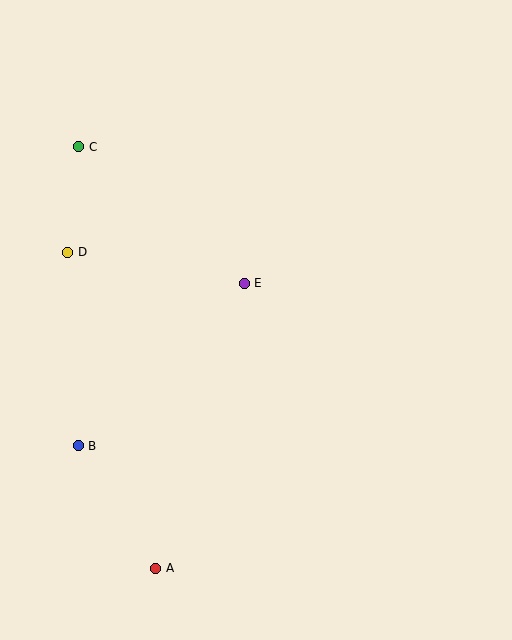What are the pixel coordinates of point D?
Point D is at (68, 253).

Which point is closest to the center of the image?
Point E at (244, 283) is closest to the center.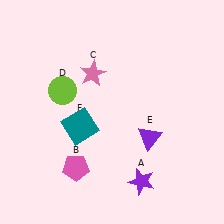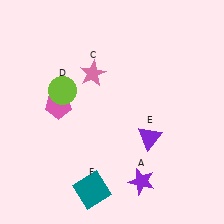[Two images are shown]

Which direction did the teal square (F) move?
The teal square (F) moved down.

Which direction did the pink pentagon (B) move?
The pink pentagon (B) moved up.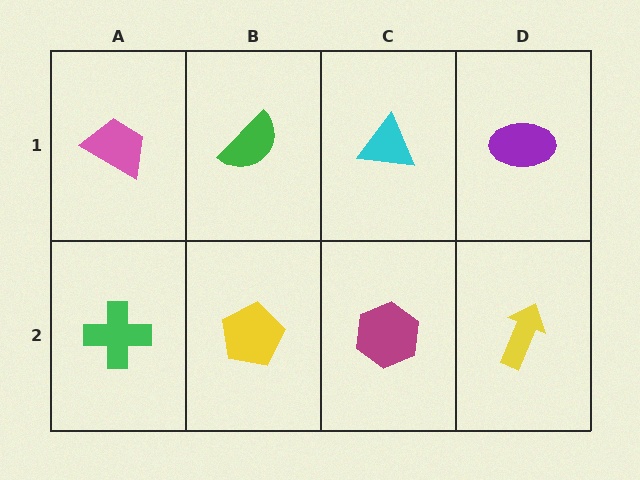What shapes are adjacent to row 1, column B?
A yellow pentagon (row 2, column B), a pink trapezoid (row 1, column A), a cyan triangle (row 1, column C).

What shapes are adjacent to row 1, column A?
A green cross (row 2, column A), a green semicircle (row 1, column B).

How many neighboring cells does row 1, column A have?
2.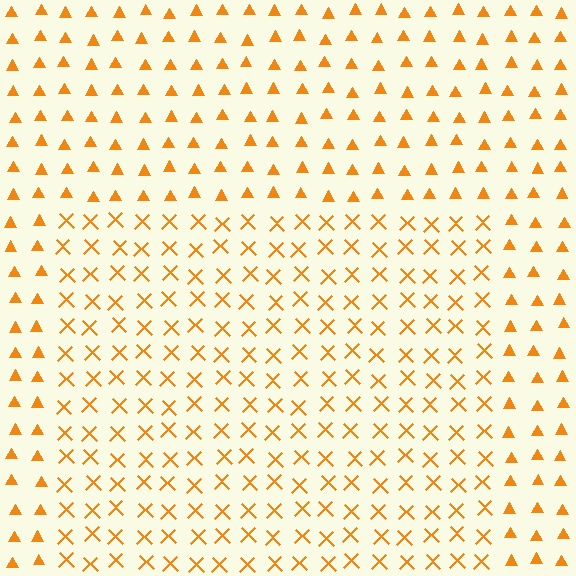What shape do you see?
I see a rectangle.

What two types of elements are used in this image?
The image uses X marks inside the rectangle region and triangles outside it.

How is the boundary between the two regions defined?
The boundary is defined by a change in element shape: X marks inside vs. triangles outside. All elements share the same color and spacing.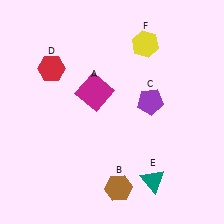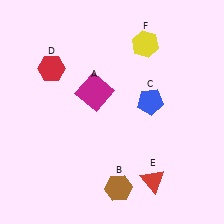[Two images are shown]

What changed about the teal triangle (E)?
In Image 1, E is teal. In Image 2, it changed to red.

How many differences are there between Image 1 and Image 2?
There are 2 differences between the two images.